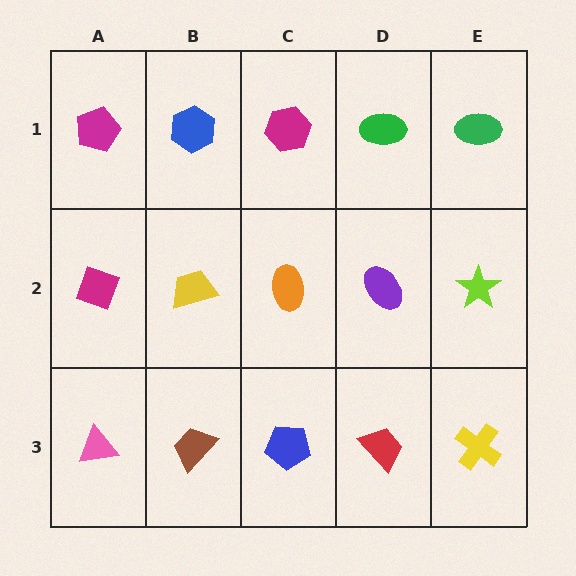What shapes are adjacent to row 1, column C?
An orange ellipse (row 2, column C), a blue hexagon (row 1, column B), a green ellipse (row 1, column D).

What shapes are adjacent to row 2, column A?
A magenta pentagon (row 1, column A), a pink triangle (row 3, column A), a yellow trapezoid (row 2, column B).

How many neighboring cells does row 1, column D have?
3.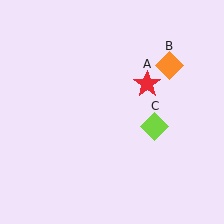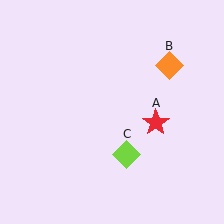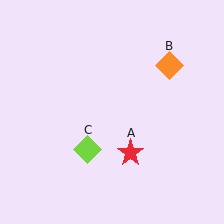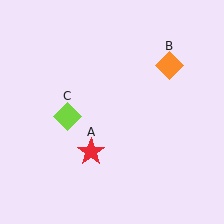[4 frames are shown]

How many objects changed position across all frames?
2 objects changed position: red star (object A), lime diamond (object C).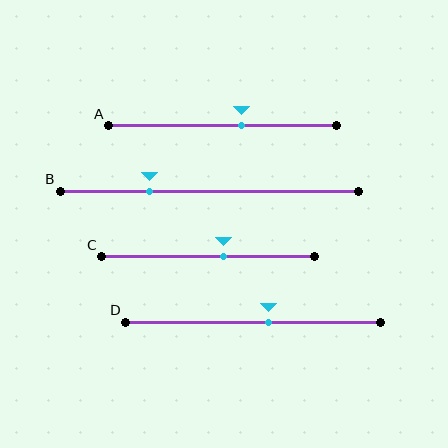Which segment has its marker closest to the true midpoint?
Segment D has its marker closest to the true midpoint.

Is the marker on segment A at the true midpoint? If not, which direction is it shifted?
No, the marker on segment A is shifted to the right by about 8% of the segment length.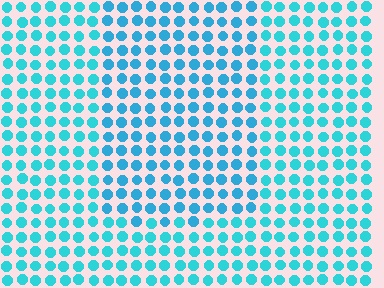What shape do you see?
I see a rectangle.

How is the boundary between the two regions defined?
The boundary is defined purely by a slight shift in hue (about 16 degrees). Spacing, size, and orientation are identical on both sides.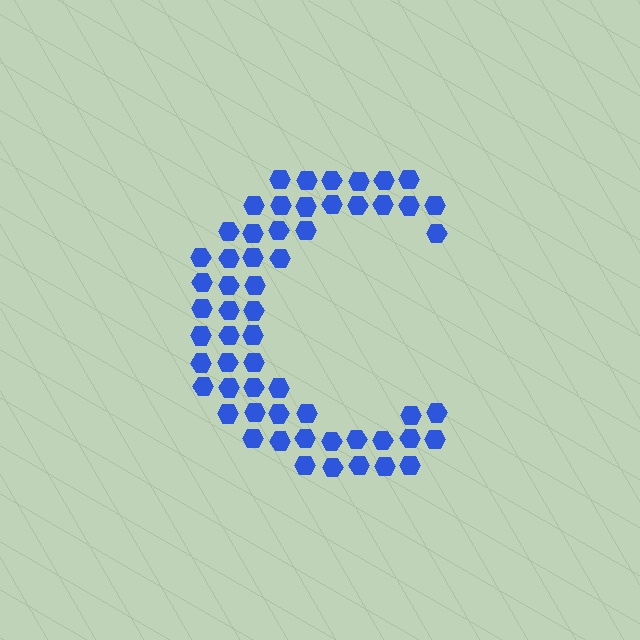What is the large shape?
The large shape is the letter C.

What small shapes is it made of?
It is made of small hexagons.